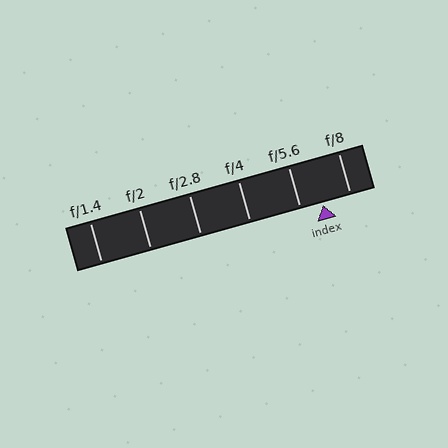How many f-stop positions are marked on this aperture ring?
There are 6 f-stop positions marked.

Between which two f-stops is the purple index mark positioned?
The index mark is between f/5.6 and f/8.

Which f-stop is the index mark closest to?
The index mark is closest to f/5.6.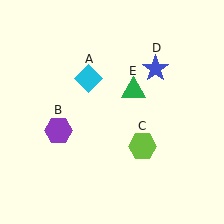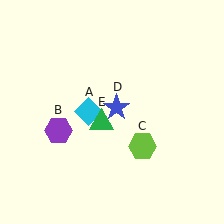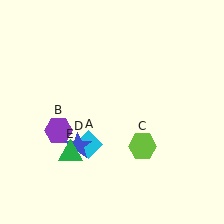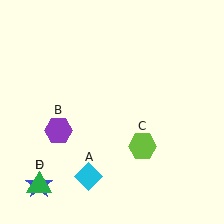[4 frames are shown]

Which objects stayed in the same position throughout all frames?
Purple hexagon (object B) and lime hexagon (object C) remained stationary.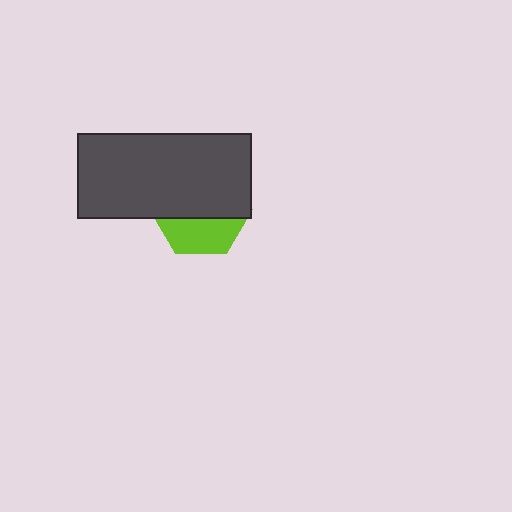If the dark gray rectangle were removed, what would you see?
You would see the complete lime hexagon.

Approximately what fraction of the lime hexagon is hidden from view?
Roughly 65% of the lime hexagon is hidden behind the dark gray rectangle.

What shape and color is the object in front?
The object in front is a dark gray rectangle.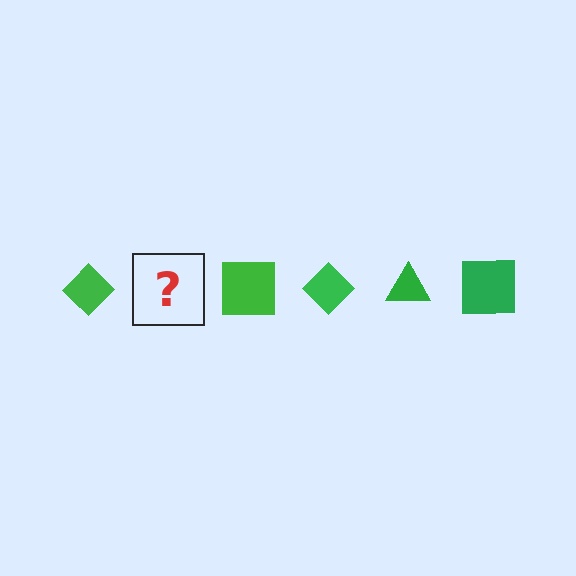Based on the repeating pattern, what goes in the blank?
The blank should be a green triangle.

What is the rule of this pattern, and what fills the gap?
The rule is that the pattern cycles through diamond, triangle, square shapes in green. The gap should be filled with a green triangle.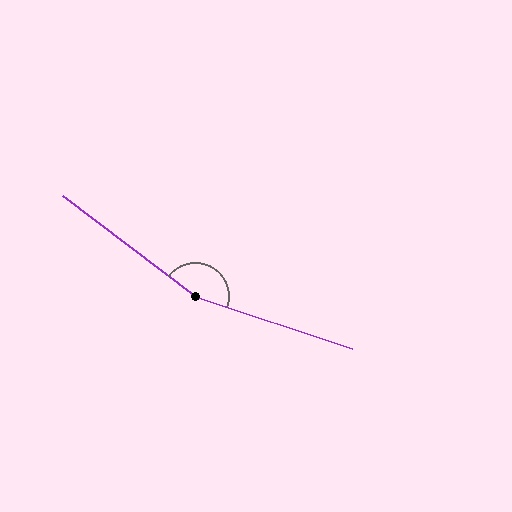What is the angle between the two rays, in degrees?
Approximately 162 degrees.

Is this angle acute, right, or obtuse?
It is obtuse.